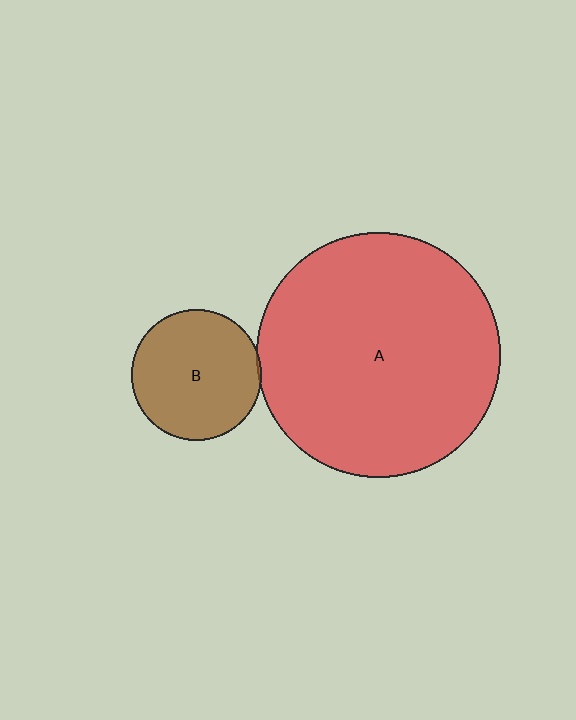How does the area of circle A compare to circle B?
Approximately 3.5 times.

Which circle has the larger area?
Circle A (red).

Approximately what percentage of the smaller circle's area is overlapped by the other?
Approximately 5%.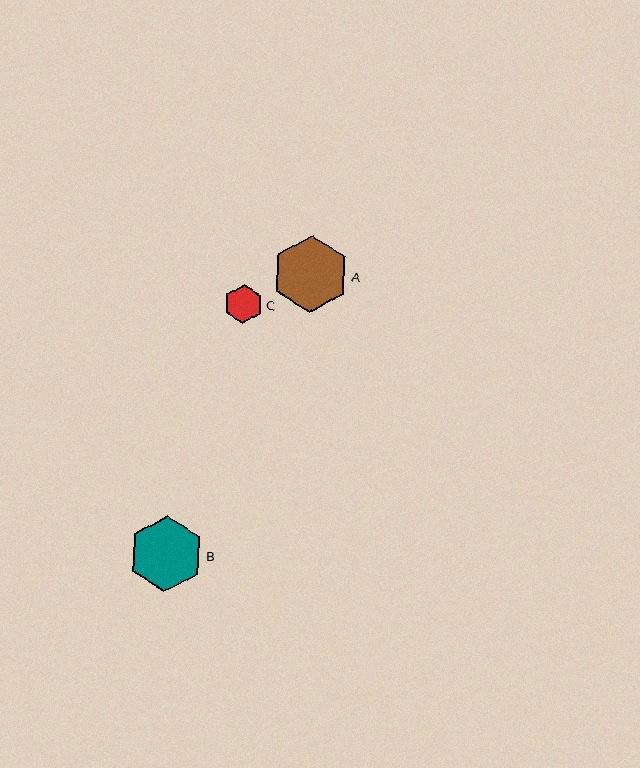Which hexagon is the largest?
Hexagon A is the largest with a size of approximately 77 pixels.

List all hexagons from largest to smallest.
From largest to smallest: A, B, C.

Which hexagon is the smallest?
Hexagon C is the smallest with a size of approximately 39 pixels.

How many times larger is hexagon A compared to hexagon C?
Hexagon A is approximately 2.0 times the size of hexagon C.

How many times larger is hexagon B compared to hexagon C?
Hexagon B is approximately 1.9 times the size of hexagon C.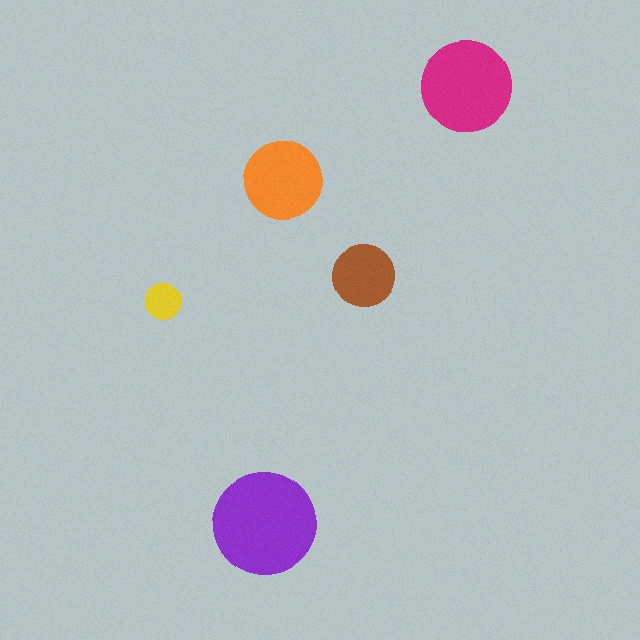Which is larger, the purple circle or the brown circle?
The purple one.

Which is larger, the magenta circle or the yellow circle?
The magenta one.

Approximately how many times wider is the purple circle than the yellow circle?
About 3 times wider.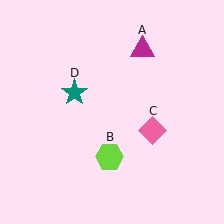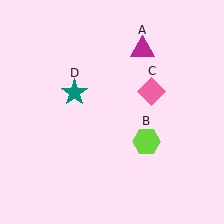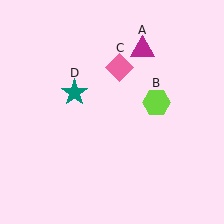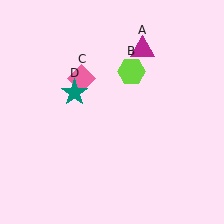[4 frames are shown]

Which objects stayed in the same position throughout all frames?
Magenta triangle (object A) and teal star (object D) remained stationary.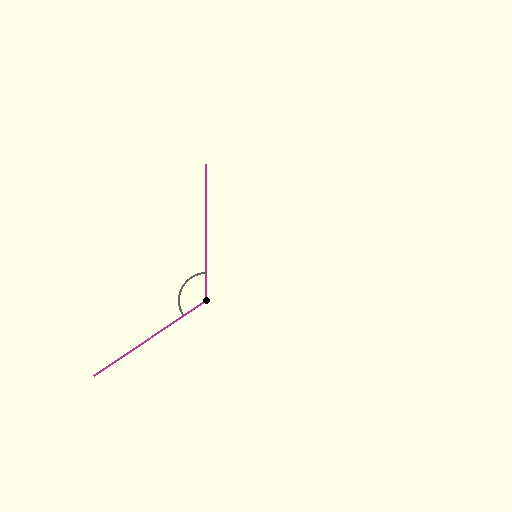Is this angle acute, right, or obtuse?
It is obtuse.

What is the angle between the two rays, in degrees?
Approximately 124 degrees.